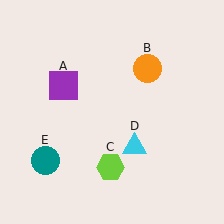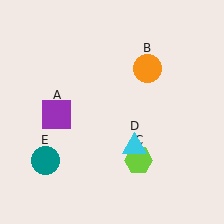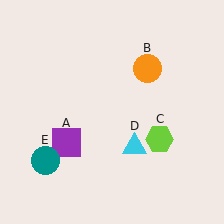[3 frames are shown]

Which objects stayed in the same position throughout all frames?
Orange circle (object B) and cyan triangle (object D) and teal circle (object E) remained stationary.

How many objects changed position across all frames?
2 objects changed position: purple square (object A), lime hexagon (object C).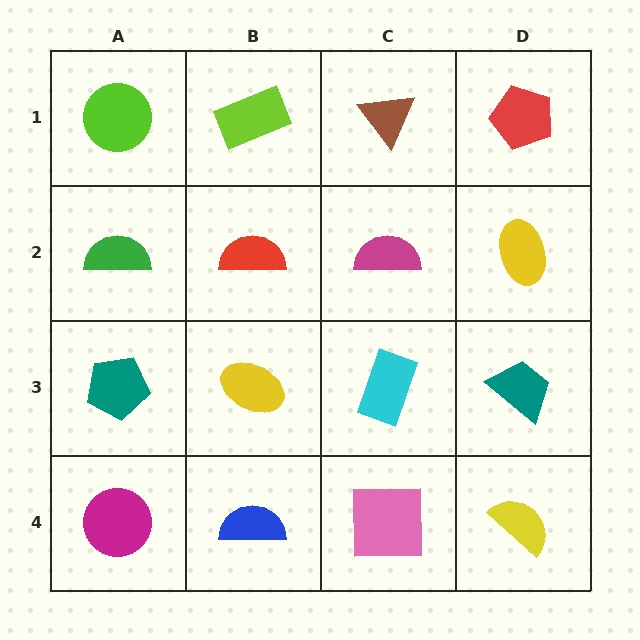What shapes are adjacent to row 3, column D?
A yellow ellipse (row 2, column D), a yellow semicircle (row 4, column D), a cyan rectangle (row 3, column C).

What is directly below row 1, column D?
A yellow ellipse.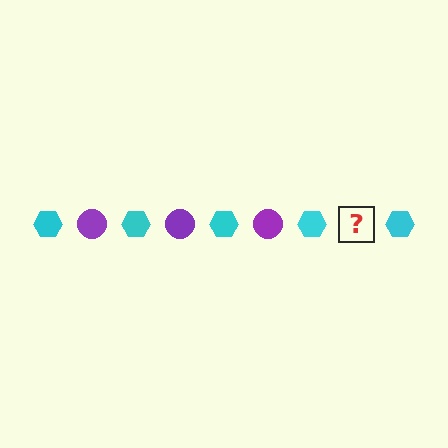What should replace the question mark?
The question mark should be replaced with a purple circle.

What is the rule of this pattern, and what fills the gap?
The rule is that the pattern alternates between cyan hexagon and purple circle. The gap should be filled with a purple circle.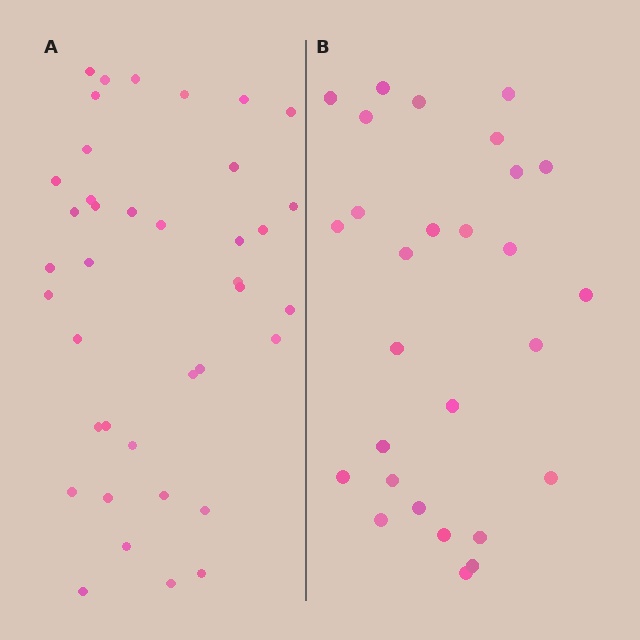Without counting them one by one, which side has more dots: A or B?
Region A (the left region) has more dots.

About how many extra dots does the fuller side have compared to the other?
Region A has roughly 12 or so more dots than region B.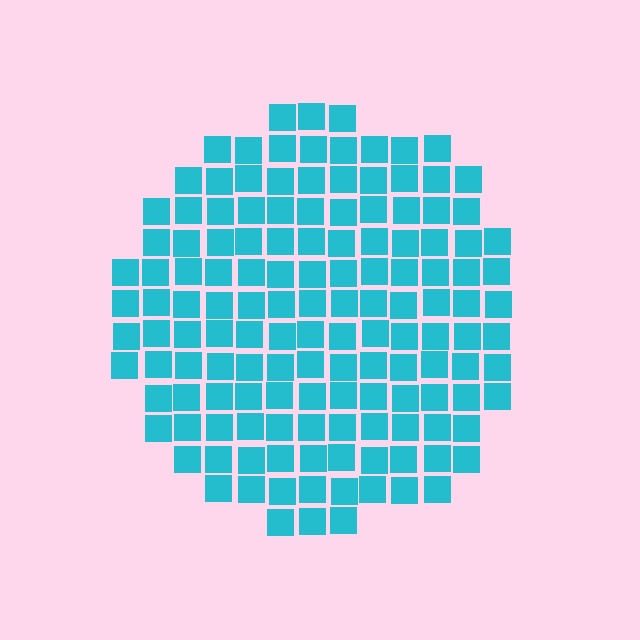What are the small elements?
The small elements are squares.